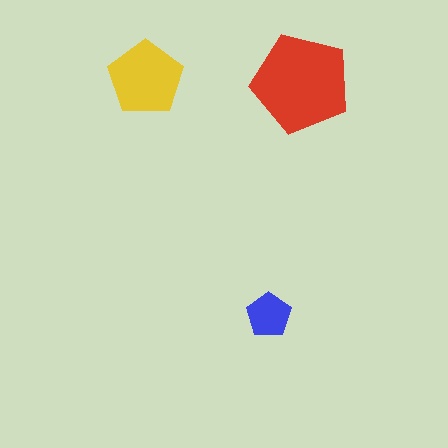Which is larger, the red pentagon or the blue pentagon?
The red one.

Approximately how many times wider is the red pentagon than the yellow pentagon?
About 1.5 times wider.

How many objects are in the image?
There are 3 objects in the image.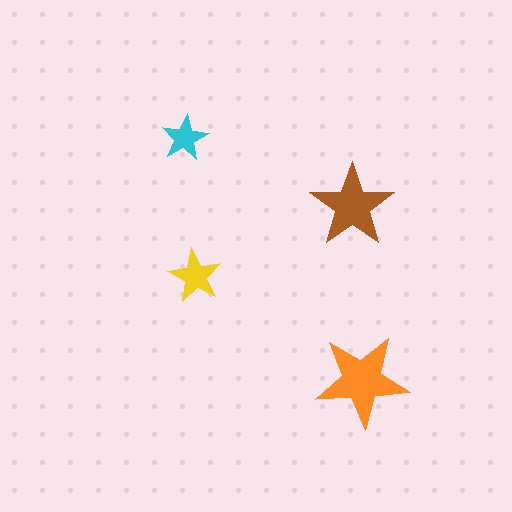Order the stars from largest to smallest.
the orange one, the brown one, the yellow one, the cyan one.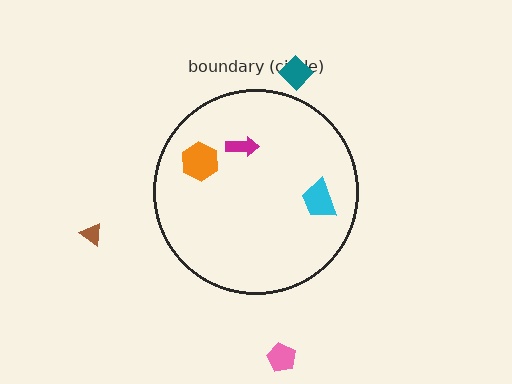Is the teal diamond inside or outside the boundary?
Outside.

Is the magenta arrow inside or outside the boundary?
Inside.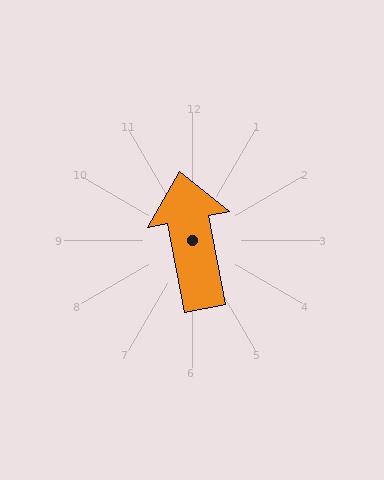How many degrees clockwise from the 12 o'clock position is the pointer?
Approximately 350 degrees.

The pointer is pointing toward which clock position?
Roughly 12 o'clock.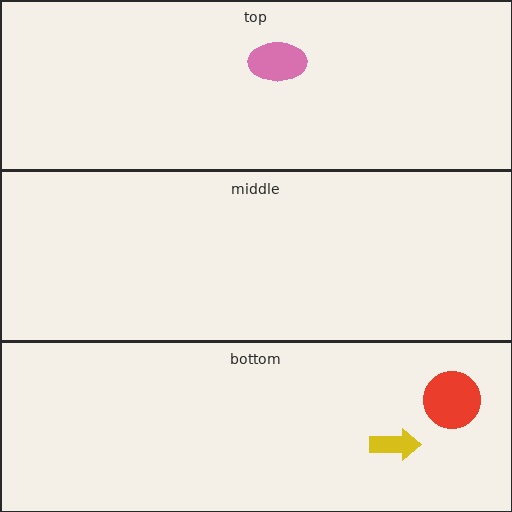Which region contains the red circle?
The bottom region.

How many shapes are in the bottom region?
2.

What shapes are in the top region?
The pink ellipse.